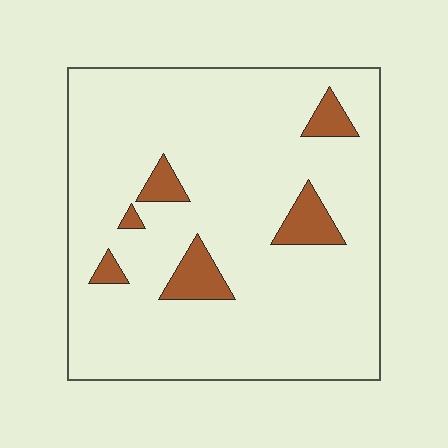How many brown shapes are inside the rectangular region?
6.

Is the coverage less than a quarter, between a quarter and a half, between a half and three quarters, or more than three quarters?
Less than a quarter.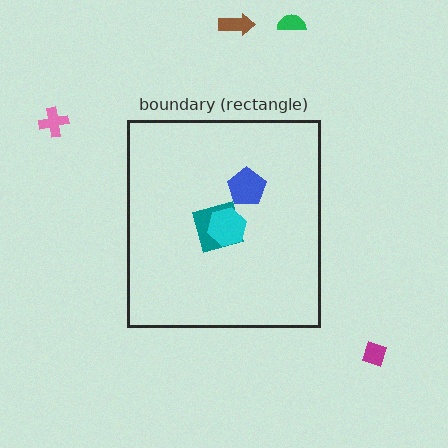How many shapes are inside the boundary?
3 inside, 4 outside.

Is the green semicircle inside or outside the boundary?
Outside.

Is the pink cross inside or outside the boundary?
Outside.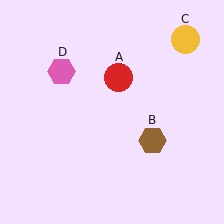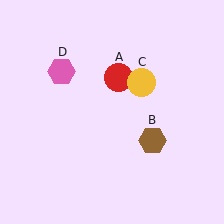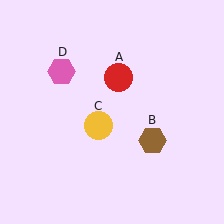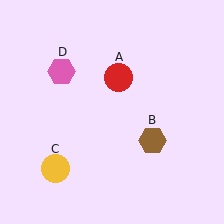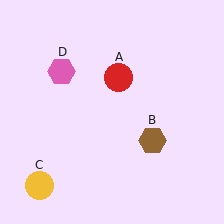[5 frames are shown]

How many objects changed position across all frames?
1 object changed position: yellow circle (object C).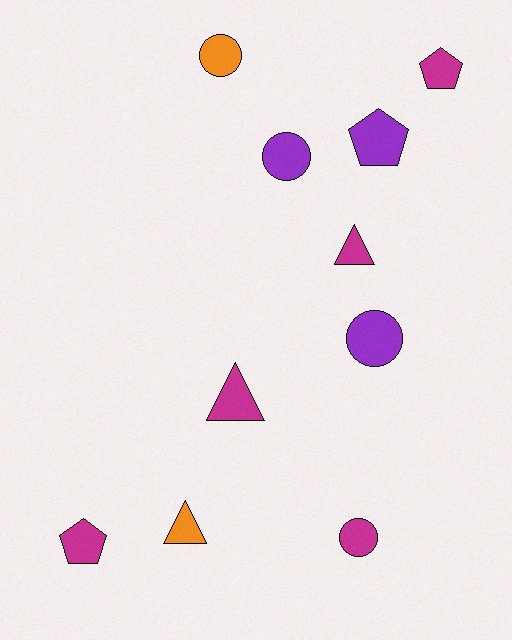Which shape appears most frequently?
Circle, with 4 objects.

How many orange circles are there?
There is 1 orange circle.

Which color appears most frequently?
Magenta, with 5 objects.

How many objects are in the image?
There are 10 objects.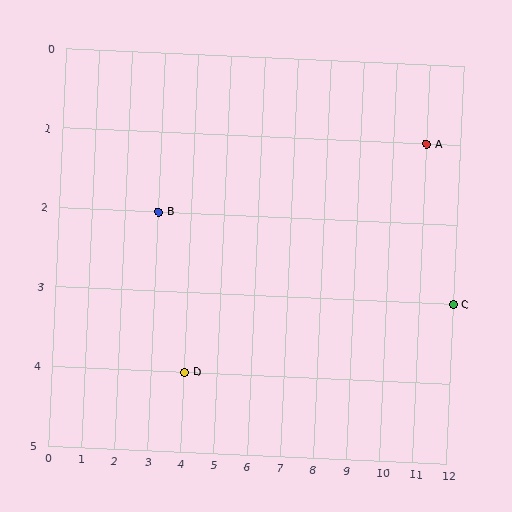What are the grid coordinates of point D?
Point D is at grid coordinates (4, 4).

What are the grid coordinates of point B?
Point B is at grid coordinates (3, 2).